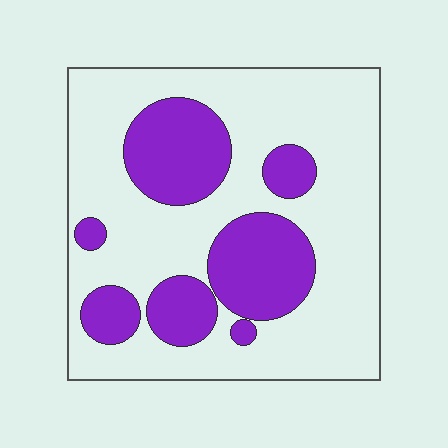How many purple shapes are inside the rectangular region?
7.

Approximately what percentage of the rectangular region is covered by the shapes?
Approximately 30%.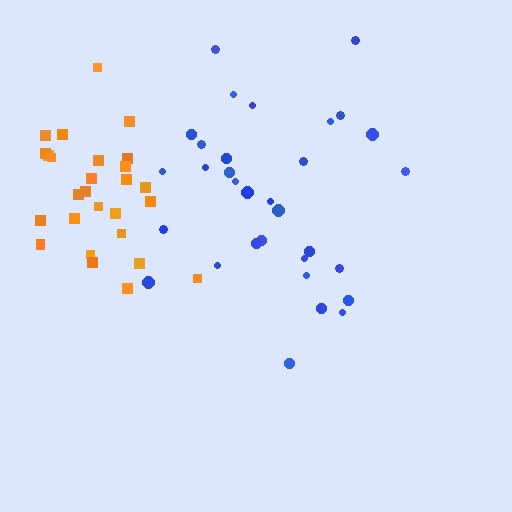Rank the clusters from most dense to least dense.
orange, blue.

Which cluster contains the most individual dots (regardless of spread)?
Blue (33).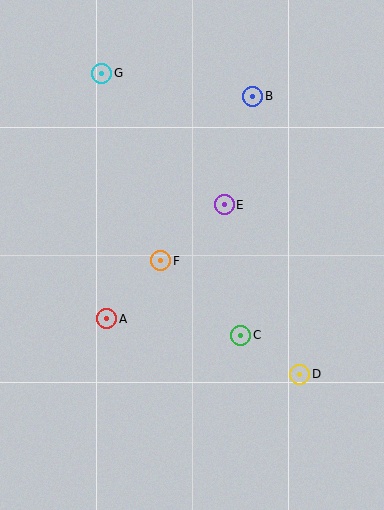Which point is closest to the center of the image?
Point F at (161, 261) is closest to the center.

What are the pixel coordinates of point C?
Point C is at (241, 335).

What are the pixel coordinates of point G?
Point G is at (102, 73).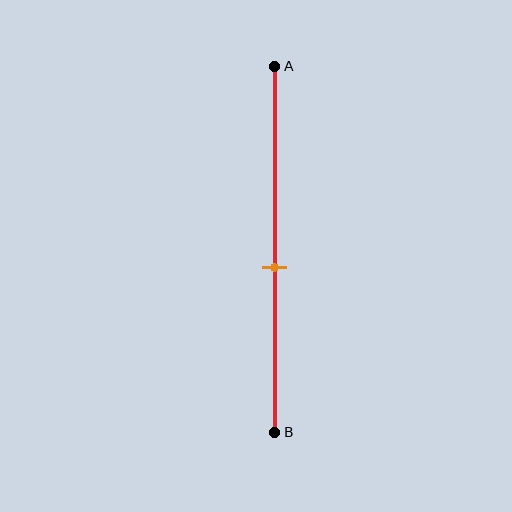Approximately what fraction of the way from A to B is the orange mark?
The orange mark is approximately 55% of the way from A to B.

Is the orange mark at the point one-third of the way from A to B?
No, the mark is at about 55% from A, not at the 33% one-third point.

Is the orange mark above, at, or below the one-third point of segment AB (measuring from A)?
The orange mark is below the one-third point of segment AB.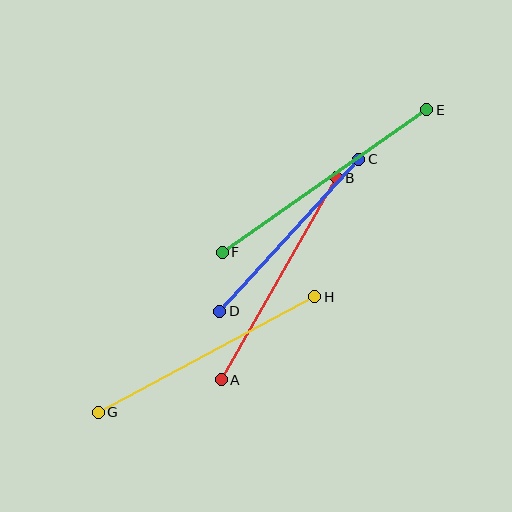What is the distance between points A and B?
The distance is approximately 232 pixels.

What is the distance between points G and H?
The distance is approximately 245 pixels.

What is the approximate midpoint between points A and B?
The midpoint is at approximately (279, 279) pixels.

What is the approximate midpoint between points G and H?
The midpoint is at approximately (207, 355) pixels.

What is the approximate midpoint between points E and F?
The midpoint is at approximately (325, 181) pixels.